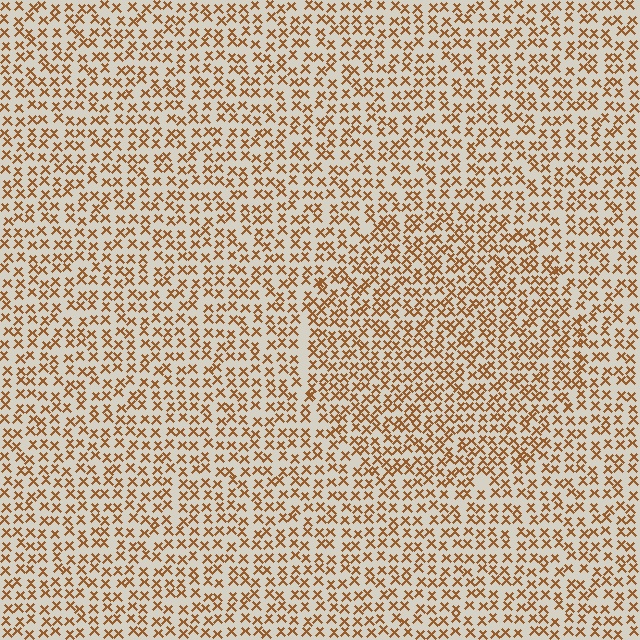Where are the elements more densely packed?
The elements are more densely packed inside the circle boundary.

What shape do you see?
I see a circle.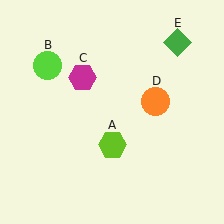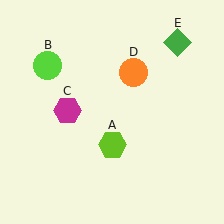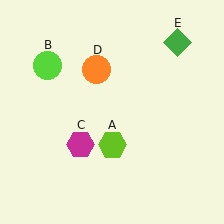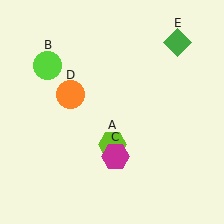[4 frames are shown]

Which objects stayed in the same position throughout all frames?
Lime hexagon (object A) and lime circle (object B) and green diamond (object E) remained stationary.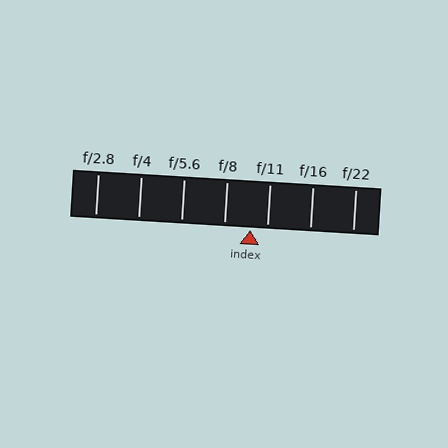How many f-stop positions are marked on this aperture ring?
There are 7 f-stop positions marked.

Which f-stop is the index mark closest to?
The index mark is closest to f/11.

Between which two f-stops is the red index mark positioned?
The index mark is between f/8 and f/11.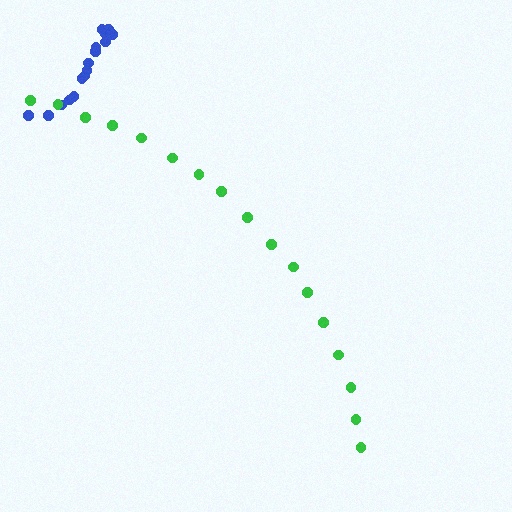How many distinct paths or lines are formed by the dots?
There are 2 distinct paths.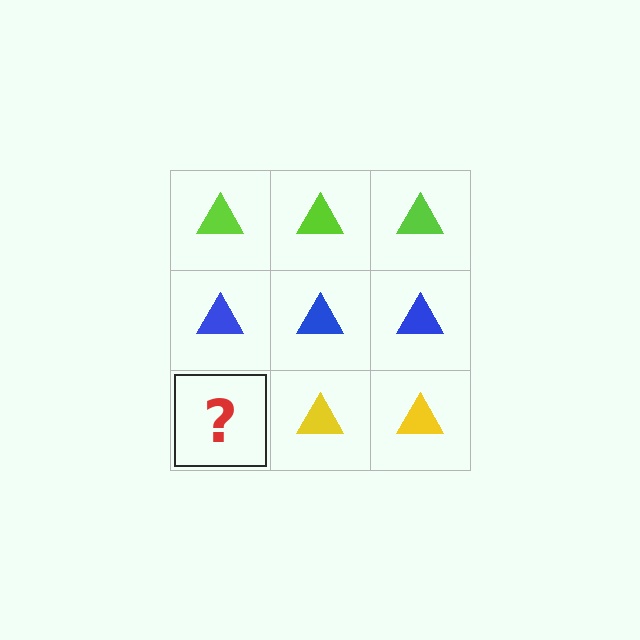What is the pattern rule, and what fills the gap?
The rule is that each row has a consistent color. The gap should be filled with a yellow triangle.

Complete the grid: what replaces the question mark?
The question mark should be replaced with a yellow triangle.